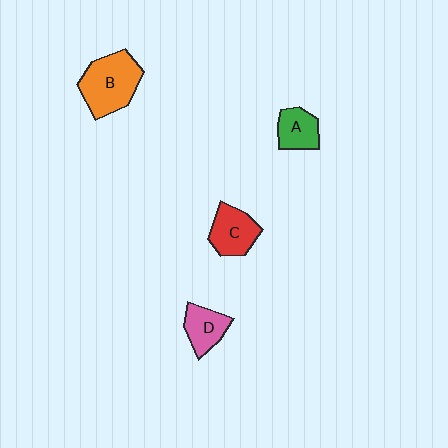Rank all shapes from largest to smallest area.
From largest to smallest: B (orange), C (red), D (pink), A (green).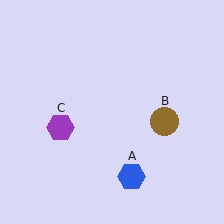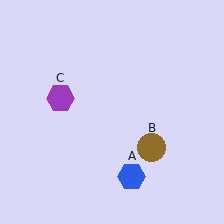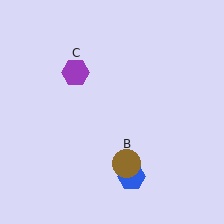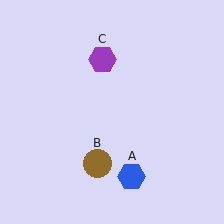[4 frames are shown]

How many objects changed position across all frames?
2 objects changed position: brown circle (object B), purple hexagon (object C).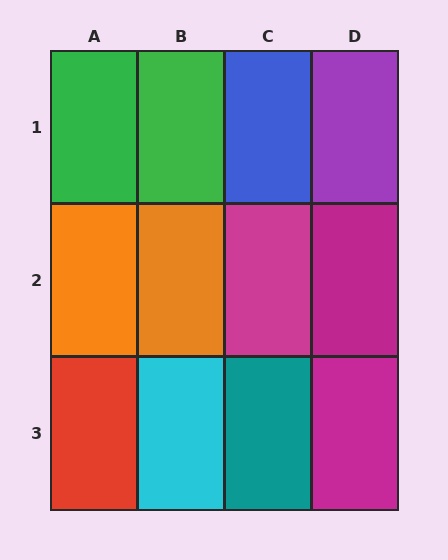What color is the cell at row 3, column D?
Magenta.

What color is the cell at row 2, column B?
Orange.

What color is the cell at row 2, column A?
Orange.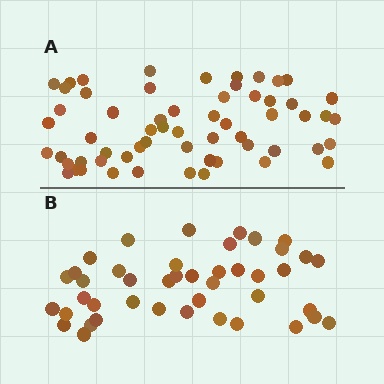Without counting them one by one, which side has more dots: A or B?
Region A (the top region) has more dots.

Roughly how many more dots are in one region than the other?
Region A has approximately 15 more dots than region B.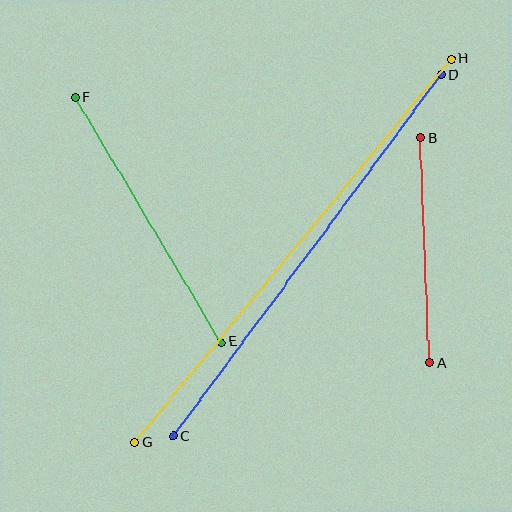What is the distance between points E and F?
The distance is approximately 284 pixels.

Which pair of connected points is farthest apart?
Points G and H are farthest apart.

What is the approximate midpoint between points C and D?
The midpoint is at approximately (307, 255) pixels.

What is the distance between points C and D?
The distance is approximately 450 pixels.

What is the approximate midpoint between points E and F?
The midpoint is at approximately (148, 220) pixels.